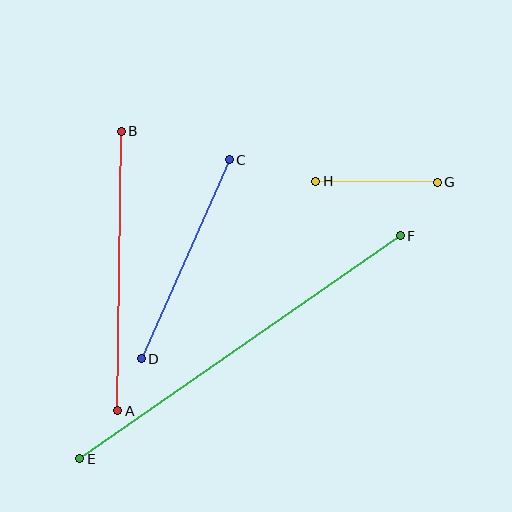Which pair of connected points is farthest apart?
Points E and F are farthest apart.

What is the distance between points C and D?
The distance is approximately 218 pixels.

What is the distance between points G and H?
The distance is approximately 122 pixels.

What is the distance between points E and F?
The distance is approximately 391 pixels.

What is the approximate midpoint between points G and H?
The midpoint is at approximately (376, 182) pixels.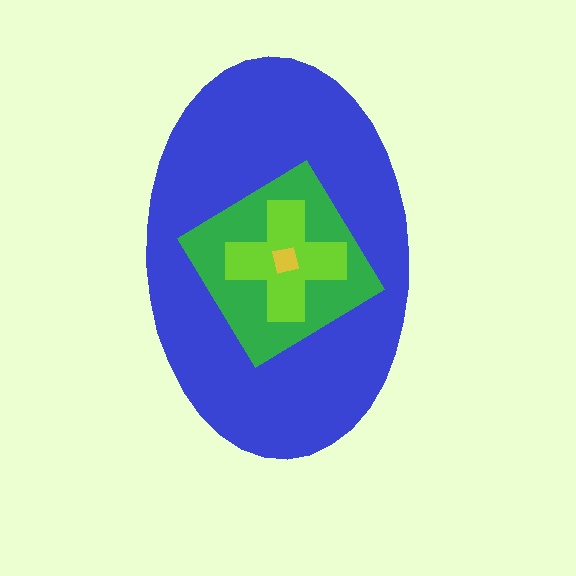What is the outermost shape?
The blue ellipse.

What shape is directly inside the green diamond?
The lime cross.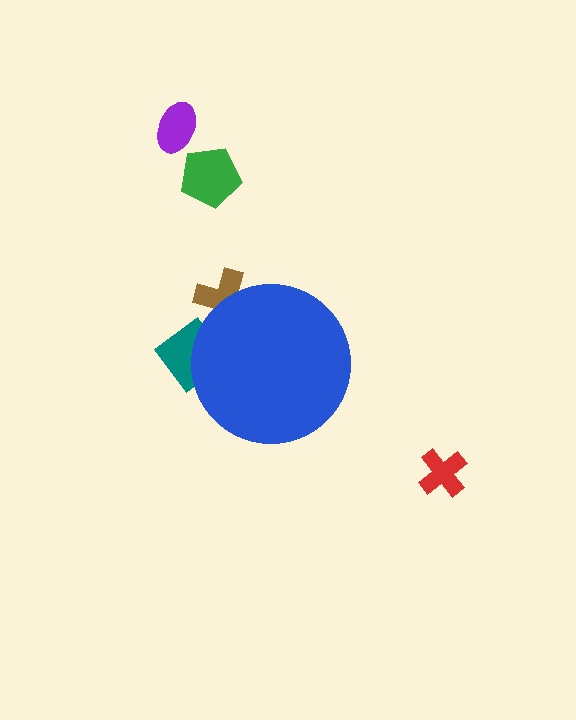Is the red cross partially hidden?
No, the red cross is fully visible.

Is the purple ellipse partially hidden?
No, the purple ellipse is fully visible.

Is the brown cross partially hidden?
Yes, the brown cross is partially hidden behind the blue circle.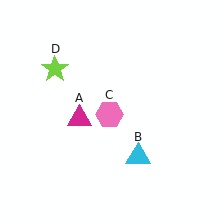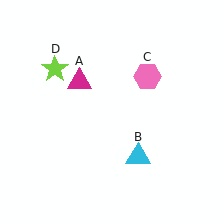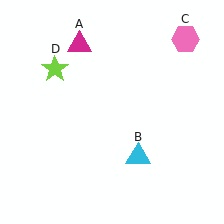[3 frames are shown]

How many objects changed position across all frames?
2 objects changed position: magenta triangle (object A), pink hexagon (object C).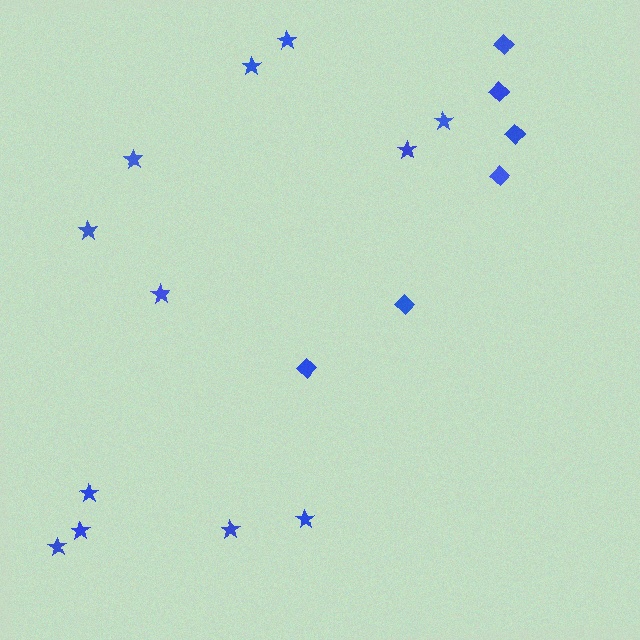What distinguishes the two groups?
There are 2 groups: one group of diamonds (6) and one group of stars (12).